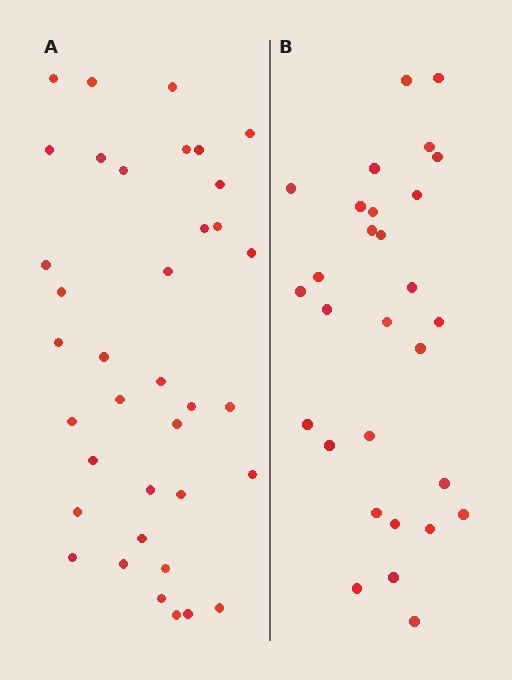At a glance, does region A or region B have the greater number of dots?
Region A (the left region) has more dots.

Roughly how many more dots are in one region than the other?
Region A has roughly 8 or so more dots than region B.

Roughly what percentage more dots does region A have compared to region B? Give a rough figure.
About 30% more.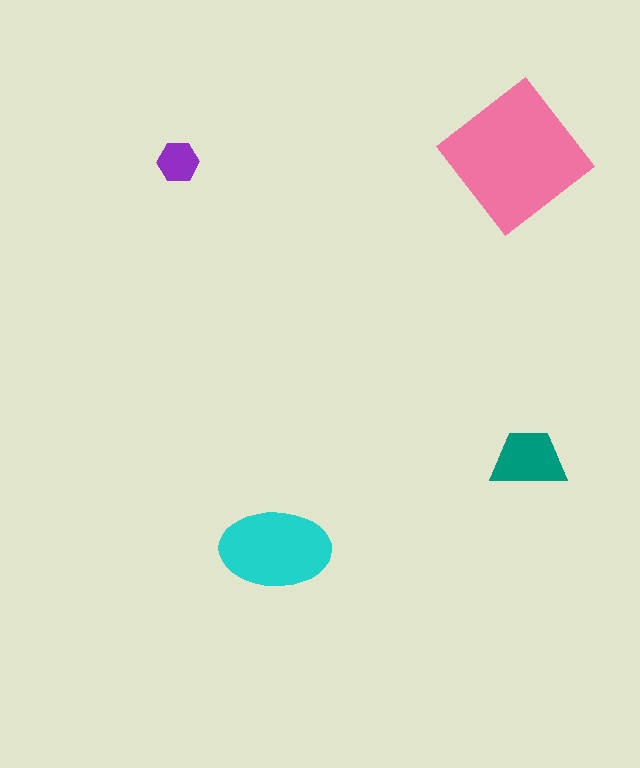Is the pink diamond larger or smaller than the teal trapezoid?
Larger.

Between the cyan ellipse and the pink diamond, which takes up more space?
The pink diamond.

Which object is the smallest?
The purple hexagon.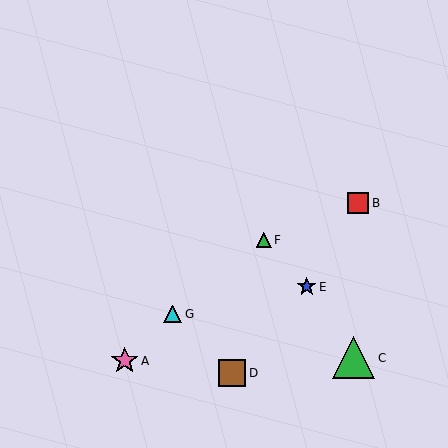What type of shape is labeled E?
Shape E is a blue star.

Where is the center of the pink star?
The center of the pink star is at (125, 361).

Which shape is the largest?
The green triangle (labeled C) is the largest.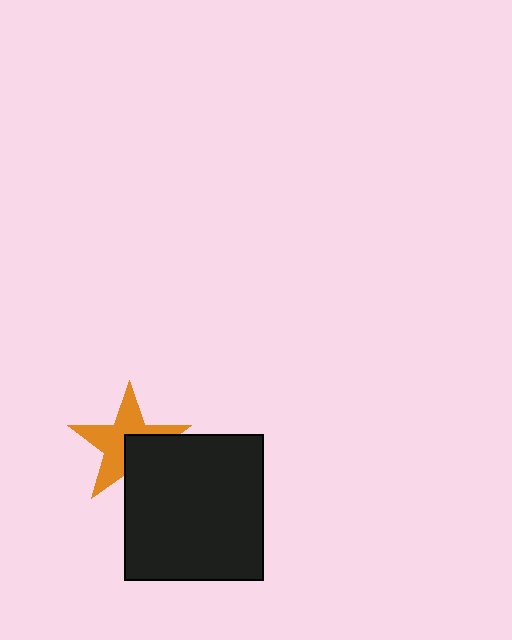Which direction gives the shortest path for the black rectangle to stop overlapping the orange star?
Moving toward the lower-right gives the shortest separation.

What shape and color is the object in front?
The object in front is a black rectangle.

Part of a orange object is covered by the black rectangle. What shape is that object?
It is a star.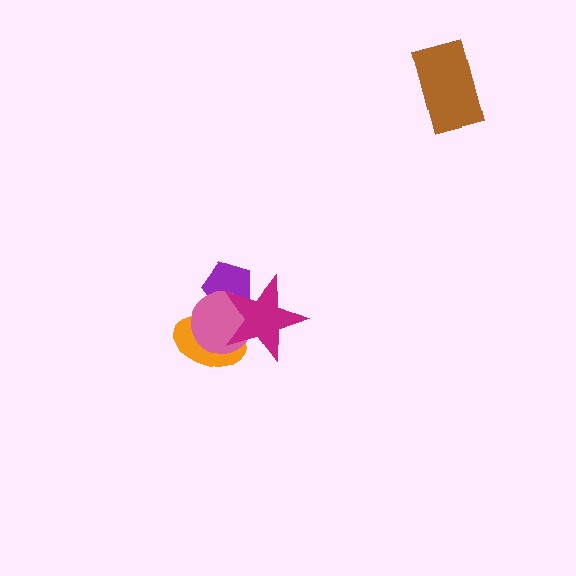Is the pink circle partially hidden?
Yes, it is partially covered by another shape.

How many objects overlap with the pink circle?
3 objects overlap with the pink circle.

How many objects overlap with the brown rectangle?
0 objects overlap with the brown rectangle.